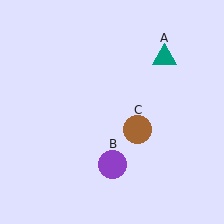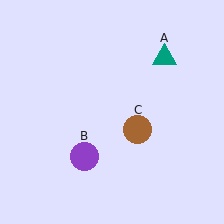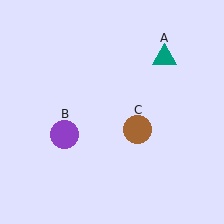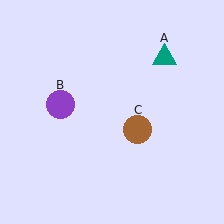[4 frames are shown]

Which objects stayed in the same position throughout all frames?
Teal triangle (object A) and brown circle (object C) remained stationary.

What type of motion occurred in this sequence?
The purple circle (object B) rotated clockwise around the center of the scene.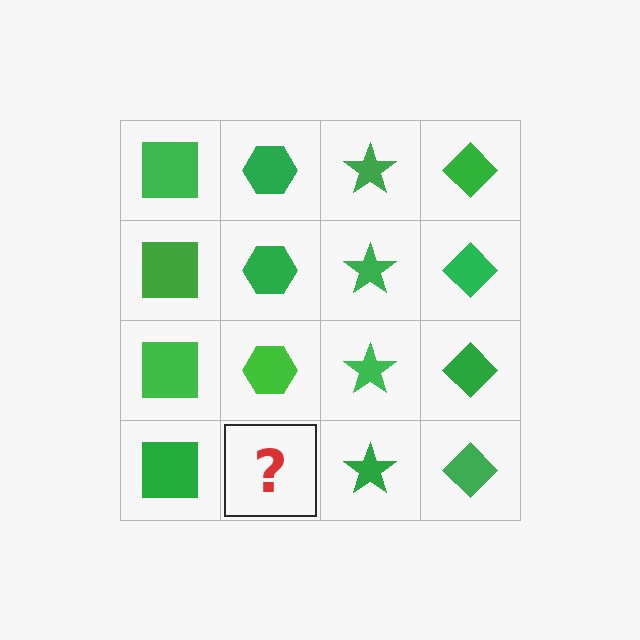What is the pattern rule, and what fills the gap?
The rule is that each column has a consistent shape. The gap should be filled with a green hexagon.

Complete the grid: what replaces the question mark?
The question mark should be replaced with a green hexagon.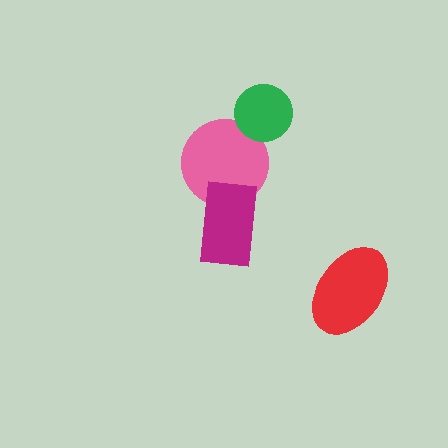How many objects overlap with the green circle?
1 object overlaps with the green circle.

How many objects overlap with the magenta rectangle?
1 object overlaps with the magenta rectangle.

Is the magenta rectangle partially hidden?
No, no other shape covers it.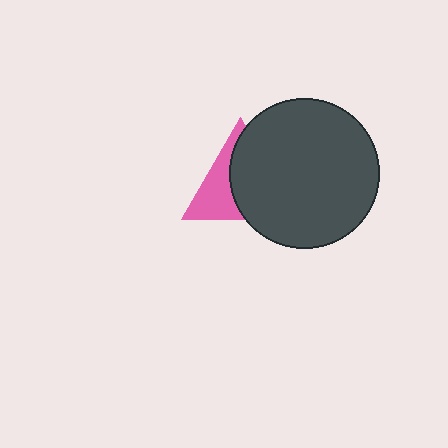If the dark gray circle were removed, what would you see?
You would see the complete pink triangle.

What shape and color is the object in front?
The object in front is a dark gray circle.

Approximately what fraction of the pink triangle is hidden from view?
Roughly 59% of the pink triangle is hidden behind the dark gray circle.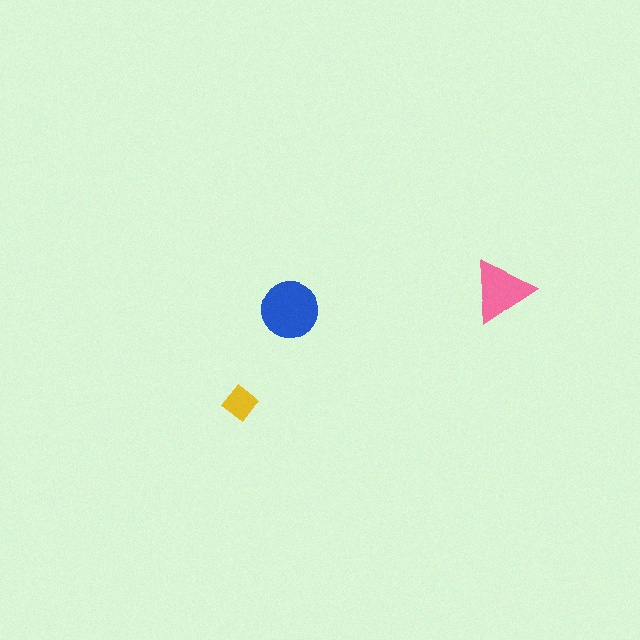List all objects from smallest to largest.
The yellow diamond, the pink triangle, the blue circle.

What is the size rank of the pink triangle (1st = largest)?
2nd.